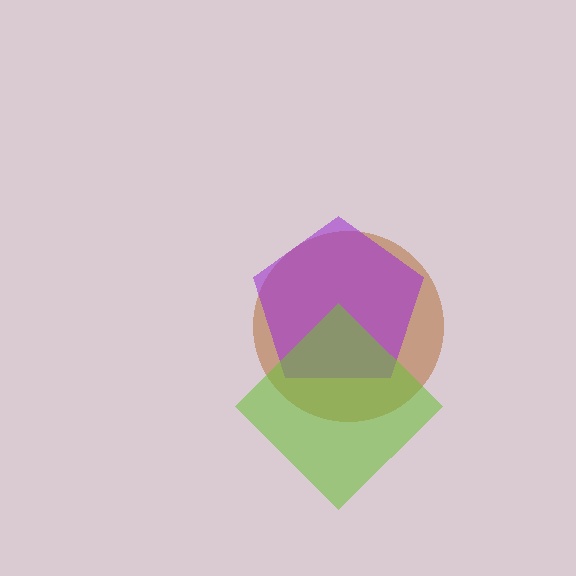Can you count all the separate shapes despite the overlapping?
Yes, there are 3 separate shapes.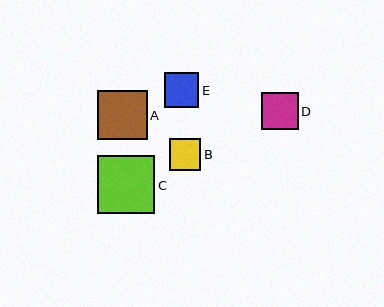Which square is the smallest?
Square B is the smallest with a size of approximately 32 pixels.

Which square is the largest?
Square C is the largest with a size of approximately 58 pixels.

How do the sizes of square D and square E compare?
Square D and square E are approximately the same size.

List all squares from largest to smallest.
From largest to smallest: C, A, D, E, B.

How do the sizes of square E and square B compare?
Square E and square B are approximately the same size.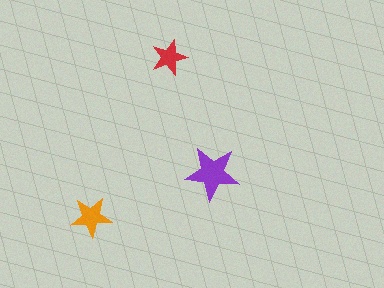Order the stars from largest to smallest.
the purple one, the orange one, the red one.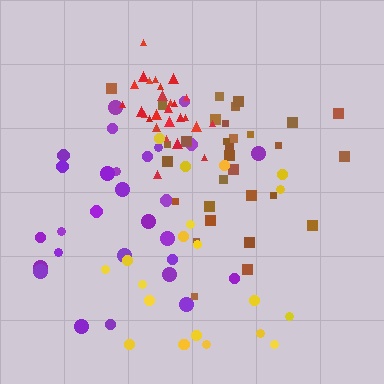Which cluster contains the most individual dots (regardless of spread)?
Brown (31).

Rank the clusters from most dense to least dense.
red, brown, purple, yellow.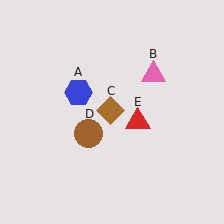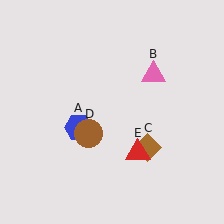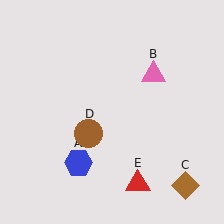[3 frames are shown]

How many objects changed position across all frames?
3 objects changed position: blue hexagon (object A), brown diamond (object C), red triangle (object E).